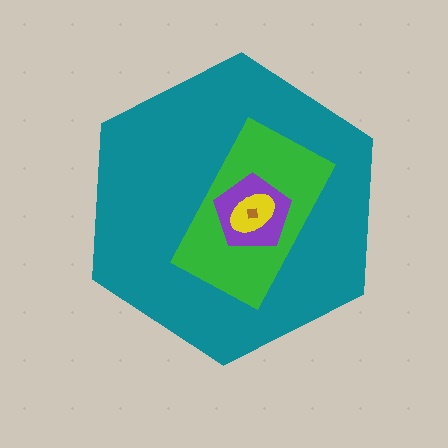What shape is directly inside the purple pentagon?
The yellow ellipse.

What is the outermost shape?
The teal hexagon.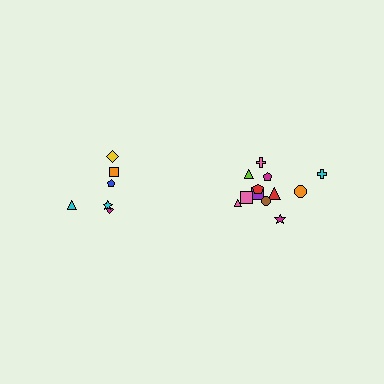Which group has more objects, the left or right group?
The right group.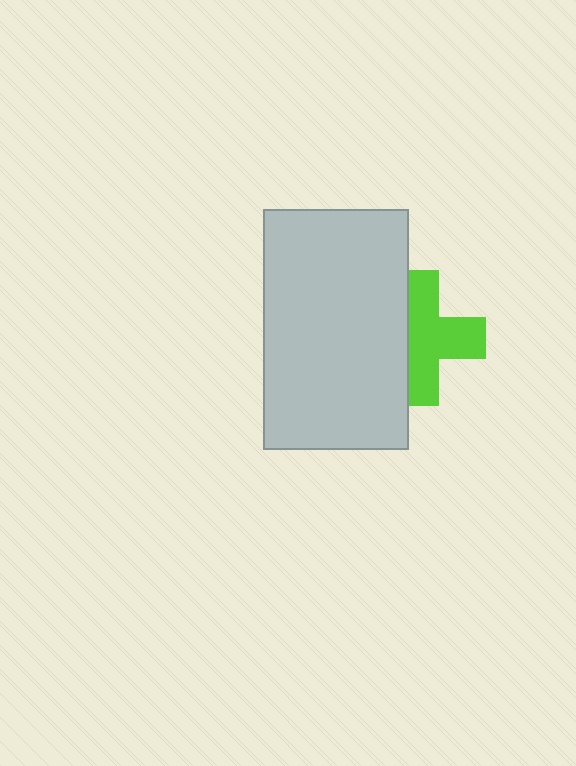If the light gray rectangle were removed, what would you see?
You would see the complete lime cross.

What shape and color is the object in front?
The object in front is a light gray rectangle.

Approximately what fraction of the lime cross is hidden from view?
Roughly 38% of the lime cross is hidden behind the light gray rectangle.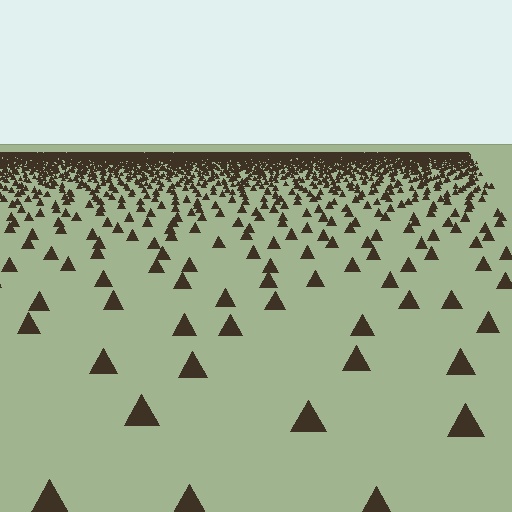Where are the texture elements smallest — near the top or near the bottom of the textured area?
Near the top.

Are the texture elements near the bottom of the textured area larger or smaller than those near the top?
Larger. Near the bottom, elements are closer to the viewer and appear at a bigger on-screen size.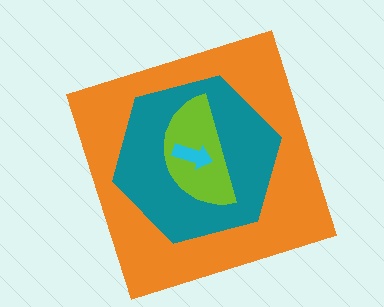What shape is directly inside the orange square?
The teal hexagon.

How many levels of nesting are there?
4.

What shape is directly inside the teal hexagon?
The lime semicircle.